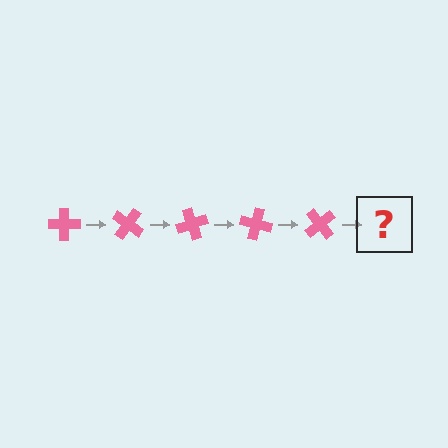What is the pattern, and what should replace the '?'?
The pattern is that the cross rotates 35 degrees each step. The '?' should be a pink cross rotated 175 degrees.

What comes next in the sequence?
The next element should be a pink cross rotated 175 degrees.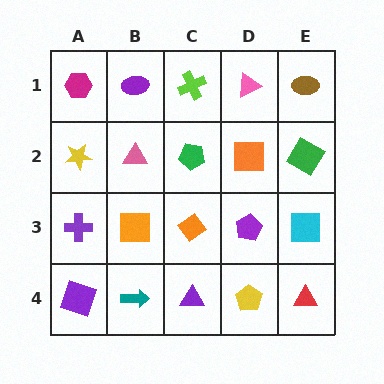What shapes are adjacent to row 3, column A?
A yellow star (row 2, column A), a purple square (row 4, column A), an orange square (row 3, column B).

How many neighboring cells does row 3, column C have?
4.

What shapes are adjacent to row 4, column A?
A purple cross (row 3, column A), a teal arrow (row 4, column B).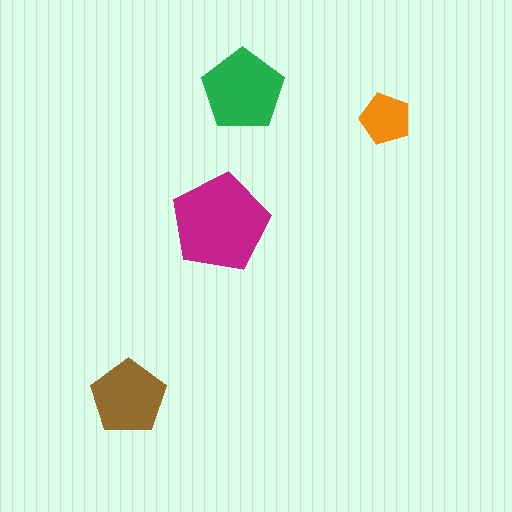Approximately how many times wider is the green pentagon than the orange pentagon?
About 1.5 times wider.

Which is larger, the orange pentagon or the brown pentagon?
The brown one.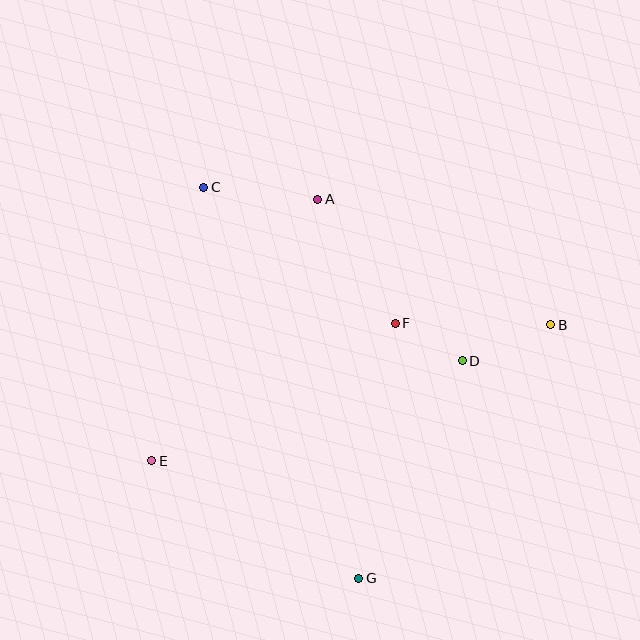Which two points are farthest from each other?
Points B and E are farthest from each other.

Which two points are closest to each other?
Points D and F are closest to each other.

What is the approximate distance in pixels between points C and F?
The distance between C and F is approximately 235 pixels.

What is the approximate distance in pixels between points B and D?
The distance between B and D is approximately 95 pixels.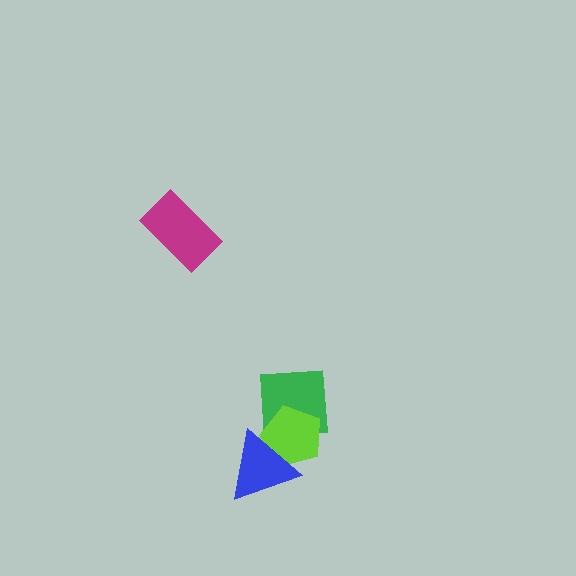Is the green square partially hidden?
Yes, it is partially covered by another shape.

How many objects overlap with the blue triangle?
2 objects overlap with the blue triangle.